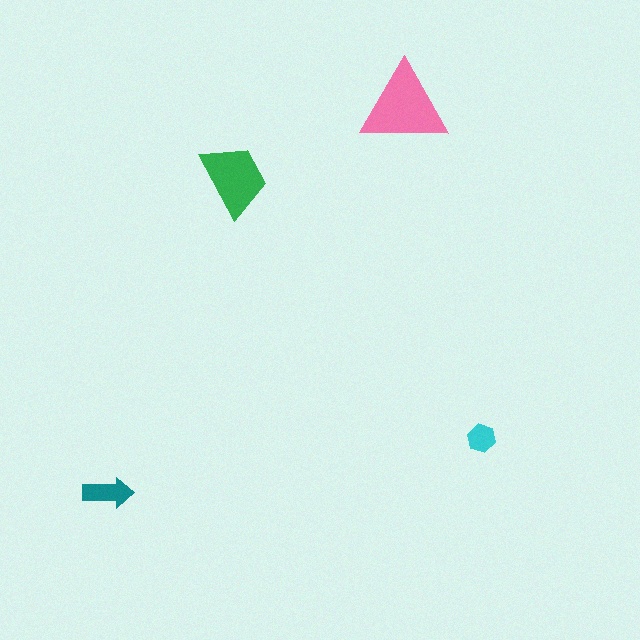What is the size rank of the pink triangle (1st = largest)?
1st.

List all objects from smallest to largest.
The cyan hexagon, the teal arrow, the green trapezoid, the pink triangle.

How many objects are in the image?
There are 4 objects in the image.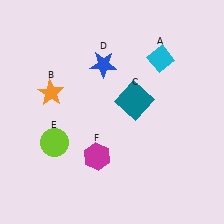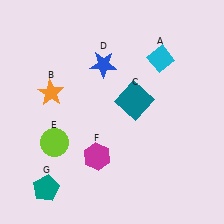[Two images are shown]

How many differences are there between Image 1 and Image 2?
There is 1 difference between the two images.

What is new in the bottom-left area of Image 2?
A teal pentagon (G) was added in the bottom-left area of Image 2.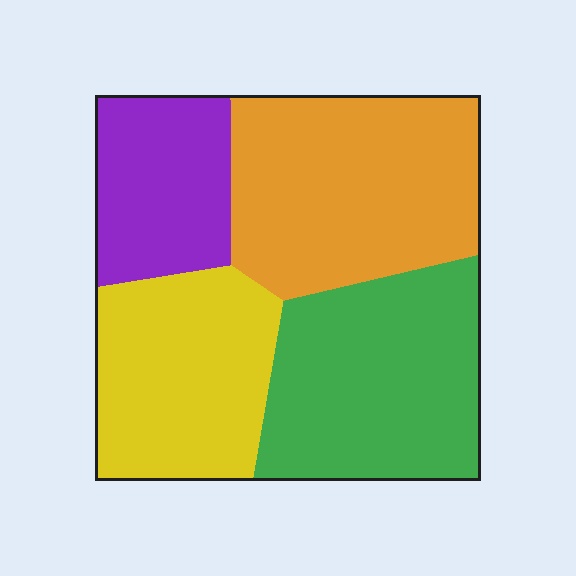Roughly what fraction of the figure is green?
Green covers roughly 30% of the figure.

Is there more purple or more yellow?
Yellow.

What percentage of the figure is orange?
Orange covers roughly 30% of the figure.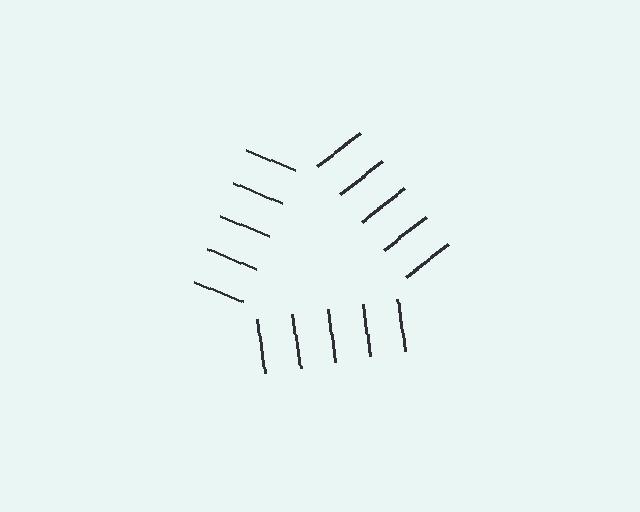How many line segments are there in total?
15 — 5 along each of the 3 edges.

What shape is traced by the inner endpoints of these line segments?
An illusory triangle — the line segments terminate on its edges but no continuous stroke is drawn.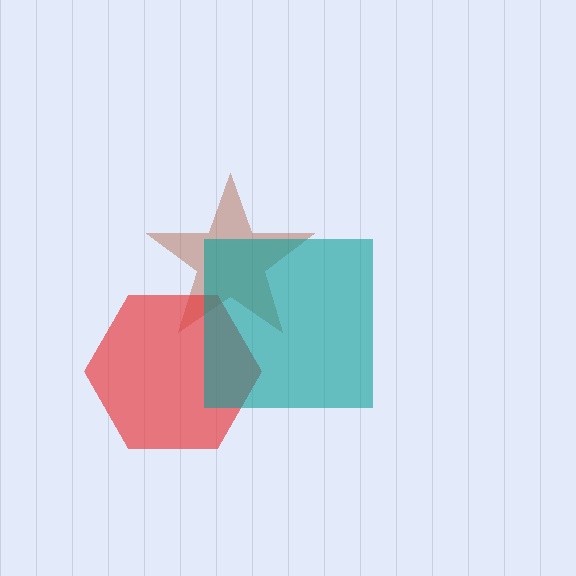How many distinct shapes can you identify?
There are 3 distinct shapes: a brown star, a red hexagon, a teal square.